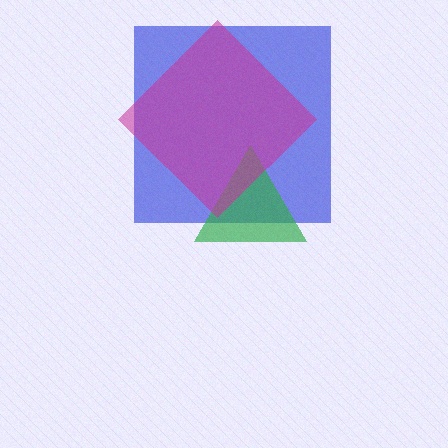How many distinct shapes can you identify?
There are 3 distinct shapes: a blue square, a green triangle, a magenta diamond.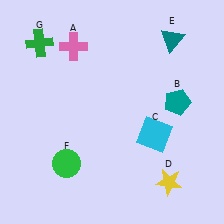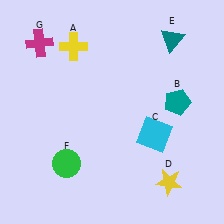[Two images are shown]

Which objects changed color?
A changed from pink to yellow. G changed from green to magenta.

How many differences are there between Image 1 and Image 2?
There are 2 differences between the two images.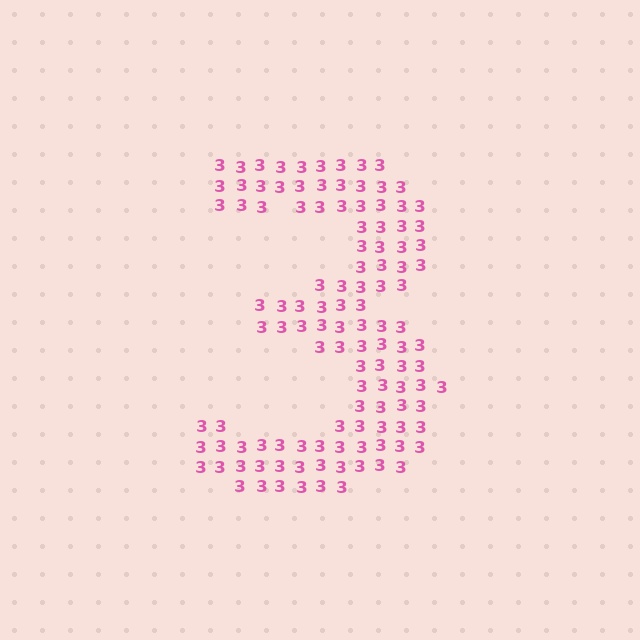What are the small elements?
The small elements are digit 3's.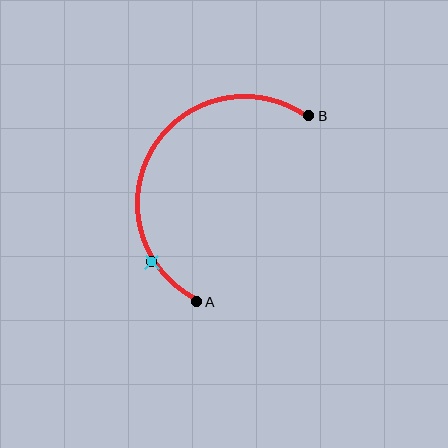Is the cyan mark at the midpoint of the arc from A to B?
No. The cyan mark lies on the arc but is closer to endpoint A. The arc midpoint would be at the point on the curve equidistant along the arc from both A and B.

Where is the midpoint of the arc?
The arc midpoint is the point on the curve farthest from the straight line joining A and B. It sits to the left of that line.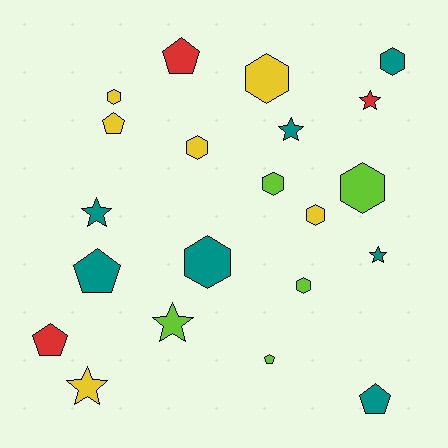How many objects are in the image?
There are 21 objects.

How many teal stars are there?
There are 3 teal stars.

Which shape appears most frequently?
Hexagon, with 9 objects.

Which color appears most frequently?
Teal, with 7 objects.